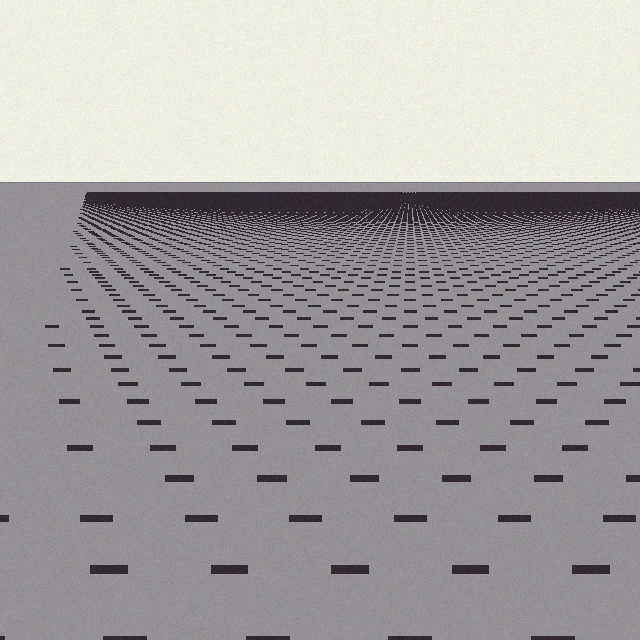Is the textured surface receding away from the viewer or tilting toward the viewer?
The surface is receding away from the viewer. Texture elements get smaller and denser toward the top.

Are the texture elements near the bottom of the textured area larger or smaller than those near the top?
Larger. Near the bottom, elements are closer to the viewer and appear at a bigger on-screen size.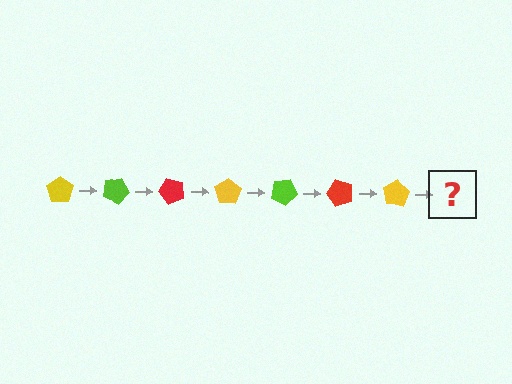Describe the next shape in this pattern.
It should be a lime pentagon, rotated 175 degrees from the start.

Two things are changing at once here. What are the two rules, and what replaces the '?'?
The two rules are that it rotates 25 degrees each step and the color cycles through yellow, lime, and red. The '?' should be a lime pentagon, rotated 175 degrees from the start.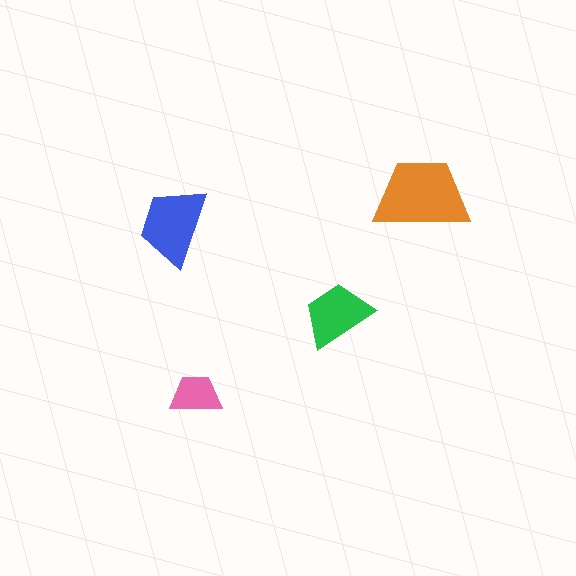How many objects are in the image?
There are 4 objects in the image.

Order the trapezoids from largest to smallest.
the orange one, the blue one, the green one, the pink one.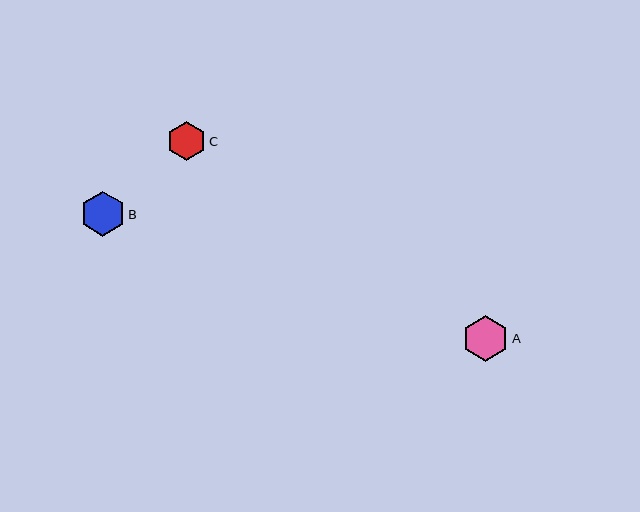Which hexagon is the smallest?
Hexagon C is the smallest with a size of approximately 39 pixels.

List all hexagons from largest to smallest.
From largest to smallest: A, B, C.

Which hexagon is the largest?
Hexagon A is the largest with a size of approximately 46 pixels.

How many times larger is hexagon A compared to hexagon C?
Hexagon A is approximately 1.2 times the size of hexagon C.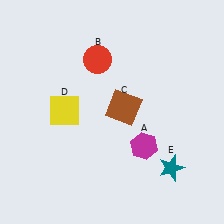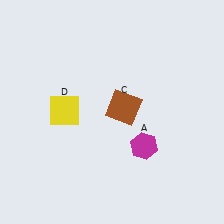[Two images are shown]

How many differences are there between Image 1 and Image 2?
There are 2 differences between the two images.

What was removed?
The teal star (E), the red circle (B) were removed in Image 2.